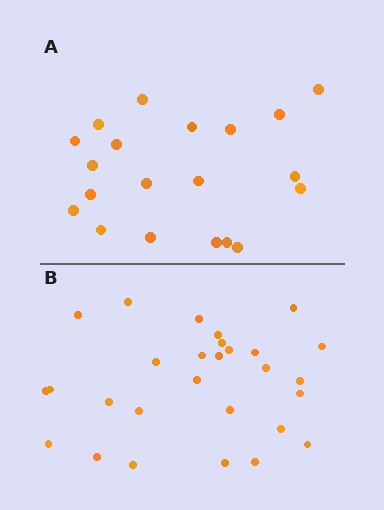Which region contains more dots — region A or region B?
Region B (the bottom region) has more dots.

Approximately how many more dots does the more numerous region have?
Region B has roughly 8 or so more dots than region A.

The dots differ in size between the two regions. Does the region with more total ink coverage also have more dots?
No. Region A has more total ink coverage because its dots are larger, but region B actually contains more individual dots. Total area can be misleading — the number of items is what matters here.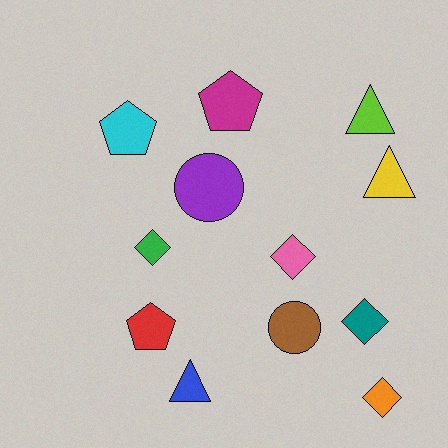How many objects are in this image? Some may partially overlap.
There are 12 objects.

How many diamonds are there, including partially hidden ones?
There are 4 diamonds.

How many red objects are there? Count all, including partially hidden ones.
There is 1 red object.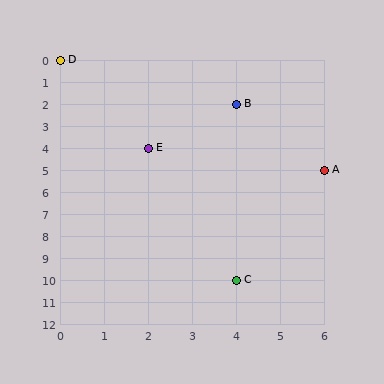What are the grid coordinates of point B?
Point B is at grid coordinates (4, 2).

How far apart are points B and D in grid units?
Points B and D are 4 columns and 2 rows apart (about 4.5 grid units diagonally).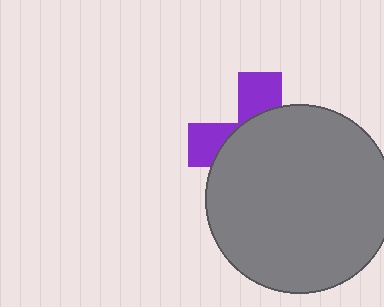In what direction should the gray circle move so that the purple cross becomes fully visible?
The gray circle should move toward the lower-right. That is the shortest direction to clear the overlap and leave the purple cross fully visible.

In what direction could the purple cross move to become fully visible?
The purple cross could move toward the upper-left. That would shift it out from behind the gray circle entirely.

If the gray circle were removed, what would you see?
You would see the complete purple cross.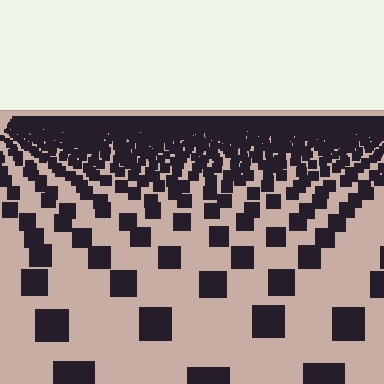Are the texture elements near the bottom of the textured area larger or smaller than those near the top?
Larger. Near the bottom, elements are closer to the viewer and appear at a bigger on-screen size.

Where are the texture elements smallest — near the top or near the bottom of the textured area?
Near the top.